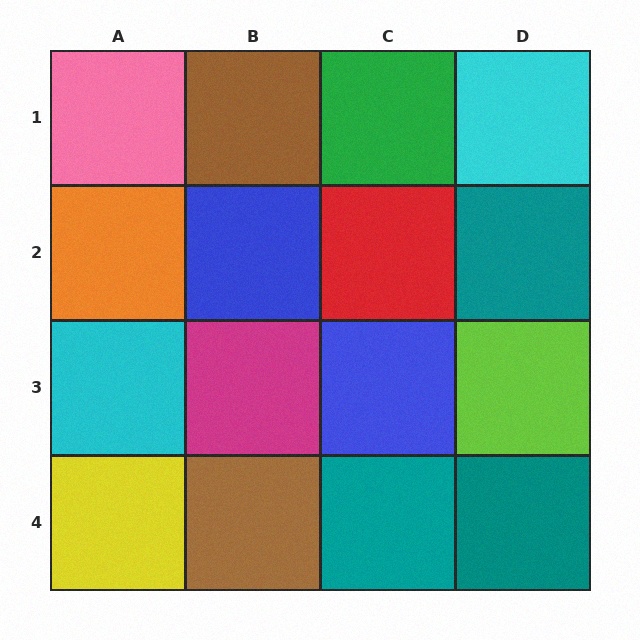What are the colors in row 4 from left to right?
Yellow, brown, teal, teal.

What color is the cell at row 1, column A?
Pink.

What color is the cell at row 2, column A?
Orange.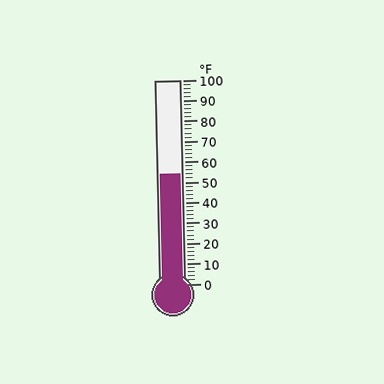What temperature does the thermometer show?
The thermometer shows approximately 54°F.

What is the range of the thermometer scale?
The thermometer scale ranges from 0°F to 100°F.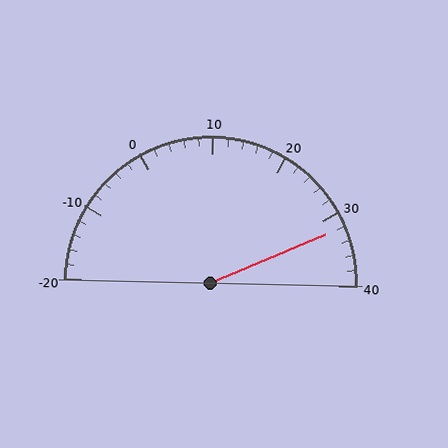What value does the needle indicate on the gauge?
The needle indicates approximately 32.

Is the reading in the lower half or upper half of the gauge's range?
The reading is in the upper half of the range (-20 to 40).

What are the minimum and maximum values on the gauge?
The gauge ranges from -20 to 40.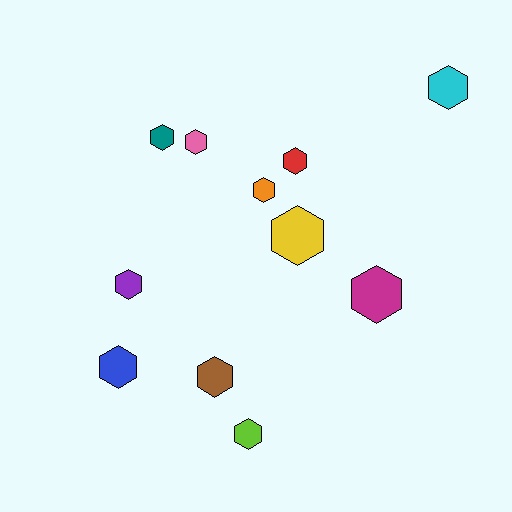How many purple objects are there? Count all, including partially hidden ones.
There is 1 purple object.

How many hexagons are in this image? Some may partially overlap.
There are 11 hexagons.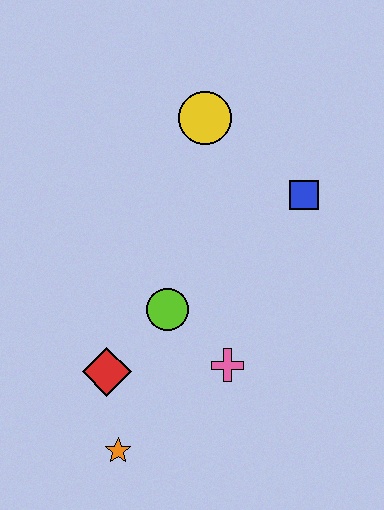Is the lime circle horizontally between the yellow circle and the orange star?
Yes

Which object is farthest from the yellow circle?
The orange star is farthest from the yellow circle.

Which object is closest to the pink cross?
The lime circle is closest to the pink cross.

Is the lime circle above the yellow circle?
No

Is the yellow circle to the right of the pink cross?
No